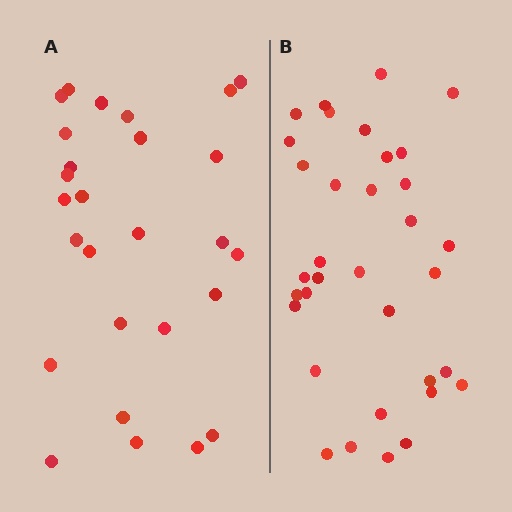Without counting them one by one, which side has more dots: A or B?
Region B (the right region) has more dots.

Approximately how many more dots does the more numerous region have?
Region B has roughly 8 or so more dots than region A.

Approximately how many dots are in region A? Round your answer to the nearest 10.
About 30 dots. (The exact count is 27, which rounds to 30.)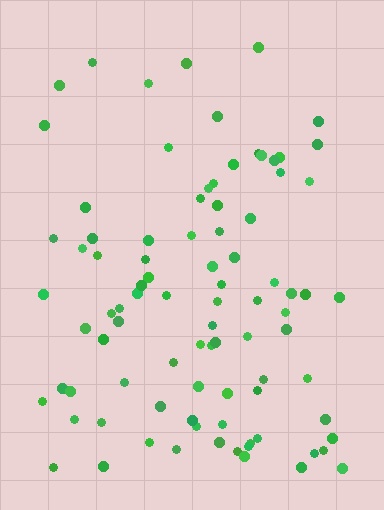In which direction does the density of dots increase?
From top to bottom, with the bottom side densest.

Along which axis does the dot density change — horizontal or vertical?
Vertical.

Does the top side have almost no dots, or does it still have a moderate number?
Still a moderate number, just noticeably fewer than the bottom.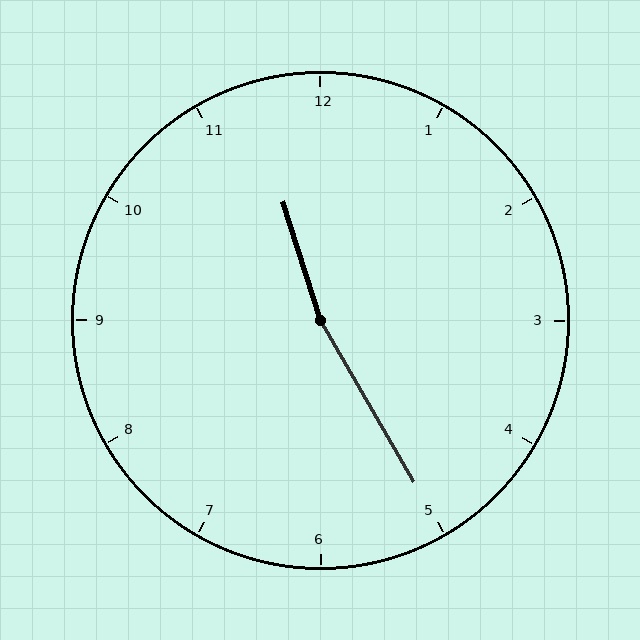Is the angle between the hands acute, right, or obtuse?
It is obtuse.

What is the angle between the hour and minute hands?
Approximately 168 degrees.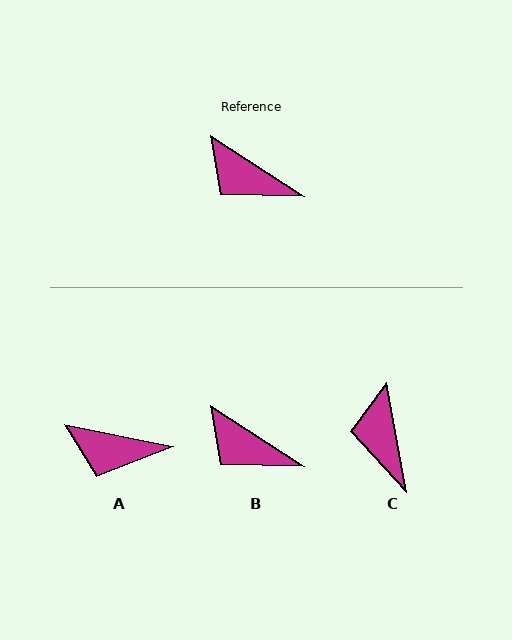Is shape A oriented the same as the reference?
No, it is off by about 22 degrees.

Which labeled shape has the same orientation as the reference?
B.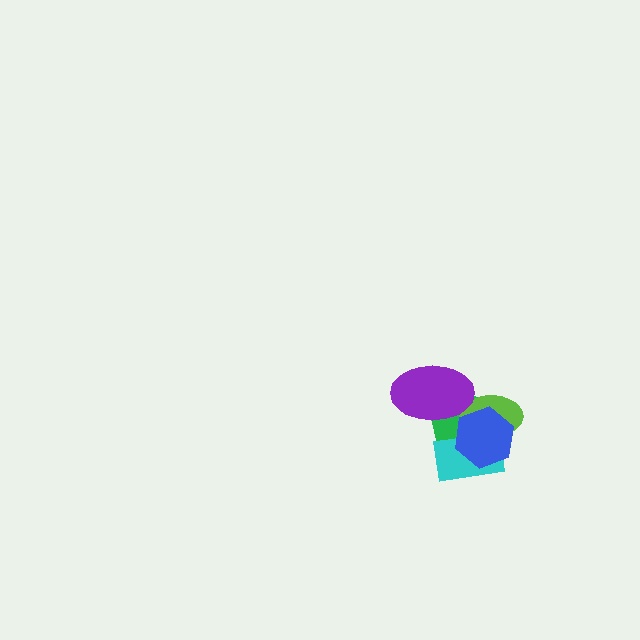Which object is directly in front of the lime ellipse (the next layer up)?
The cyan rectangle is directly in front of the lime ellipse.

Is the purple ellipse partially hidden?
No, no other shape covers it.